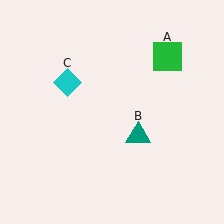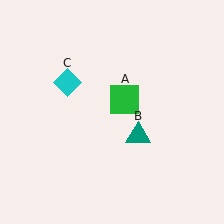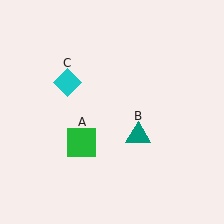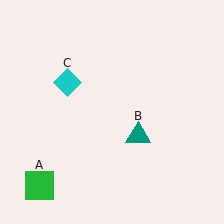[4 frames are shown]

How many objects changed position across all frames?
1 object changed position: green square (object A).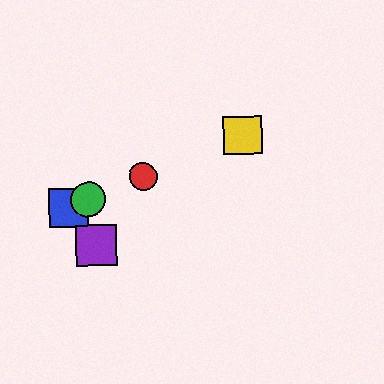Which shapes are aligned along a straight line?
The red circle, the blue square, the green circle, the yellow square are aligned along a straight line.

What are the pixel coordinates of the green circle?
The green circle is at (88, 200).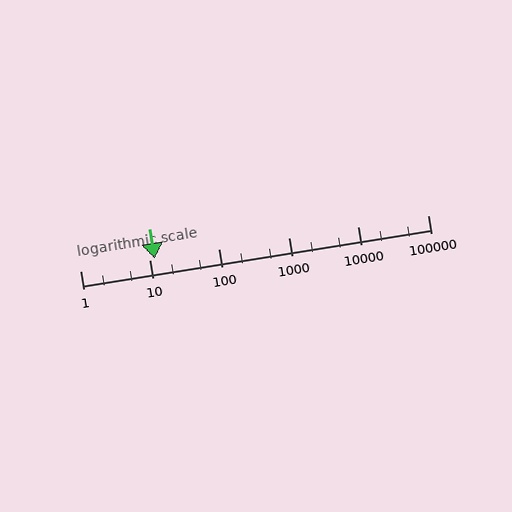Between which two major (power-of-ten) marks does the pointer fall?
The pointer is between 10 and 100.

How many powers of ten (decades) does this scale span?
The scale spans 5 decades, from 1 to 100000.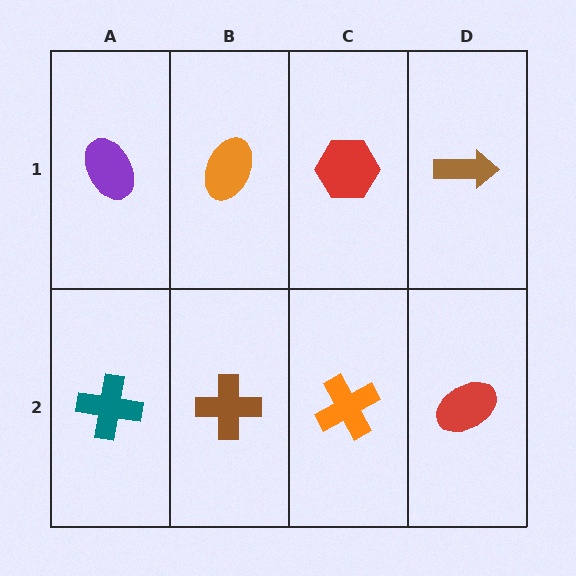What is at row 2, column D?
A red ellipse.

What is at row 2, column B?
A brown cross.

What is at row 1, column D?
A brown arrow.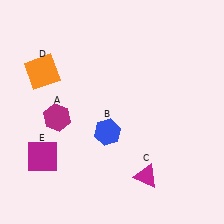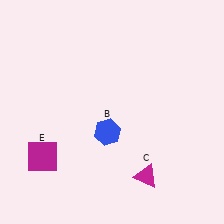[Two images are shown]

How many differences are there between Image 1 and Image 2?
There are 2 differences between the two images.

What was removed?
The orange square (D), the magenta hexagon (A) were removed in Image 2.